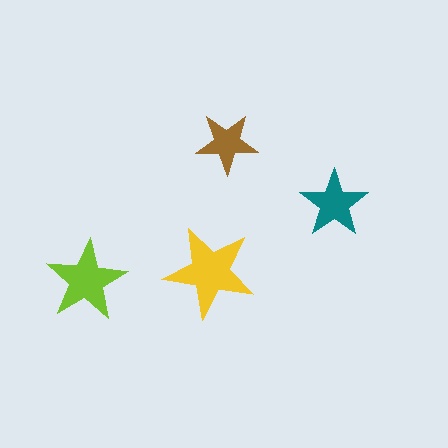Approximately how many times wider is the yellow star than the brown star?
About 1.5 times wider.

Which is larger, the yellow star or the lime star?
The yellow one.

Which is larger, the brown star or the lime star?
The lime one.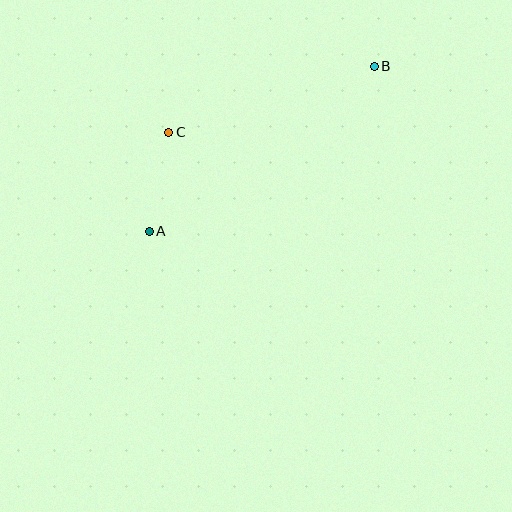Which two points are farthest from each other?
Points A and B are farthest from each other.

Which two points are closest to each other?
Points A and C are closest to each other.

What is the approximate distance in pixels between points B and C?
The distance between B and C is approximately 216 pixels.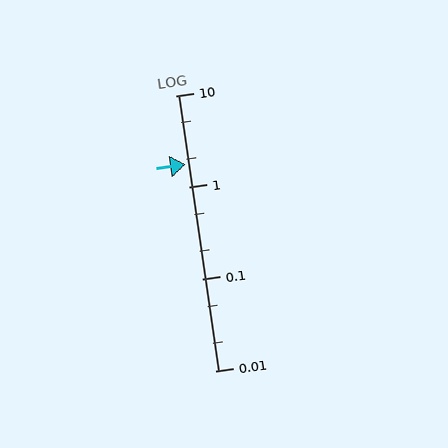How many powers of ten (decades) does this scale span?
The scale spans 3 decades, from 0.01 to 10.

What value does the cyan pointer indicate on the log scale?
The pointer indicates approximately 1.8.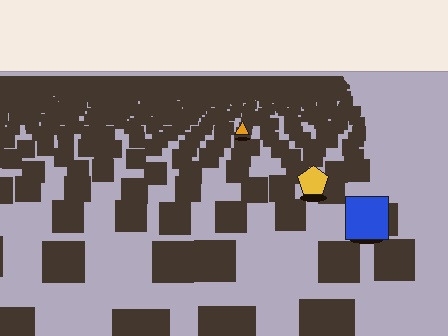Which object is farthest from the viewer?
The orange triangle is farthest from the viewer. It appears smaller and the ground texture around it is denser.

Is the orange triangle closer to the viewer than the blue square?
No. The blue square is closer — you can tell from the texture gradient: the ground texture is coarser near it.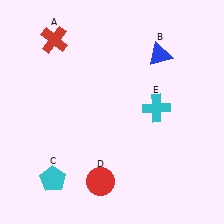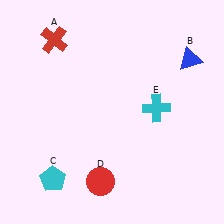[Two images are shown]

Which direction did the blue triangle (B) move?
The blue triangle (B) moved right.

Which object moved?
The blue triangle (B) moved right.